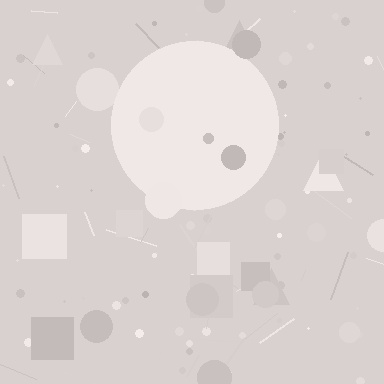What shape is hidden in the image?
A circle is hidden in the image.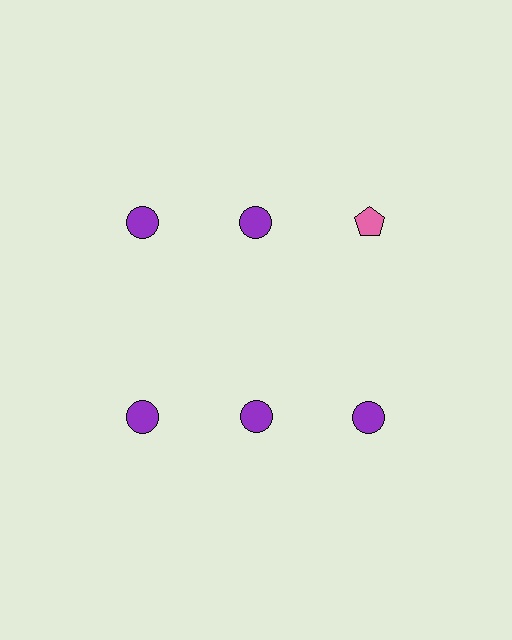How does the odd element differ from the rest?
It differs in both color (pink instead of purple) and shape (pentagon instead of circle).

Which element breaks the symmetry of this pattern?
The pink pentagon in the top row, center column breaks the symmetry. All other shapes are purple circles.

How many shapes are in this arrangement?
There are 6 shapes arranged in a grid pattern.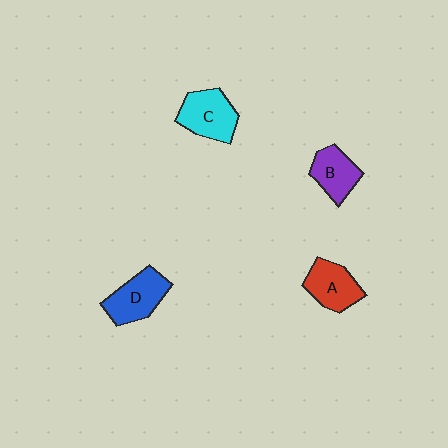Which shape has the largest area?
Shape C (cyan).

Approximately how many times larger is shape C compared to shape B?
Approximately 1.3 times.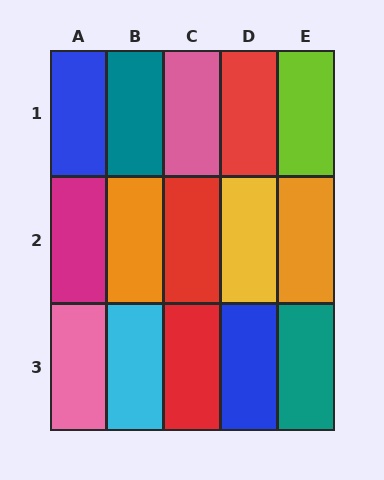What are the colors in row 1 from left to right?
Blue, teal, pink, red, lime.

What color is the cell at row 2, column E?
Orange.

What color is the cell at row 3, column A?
Pink.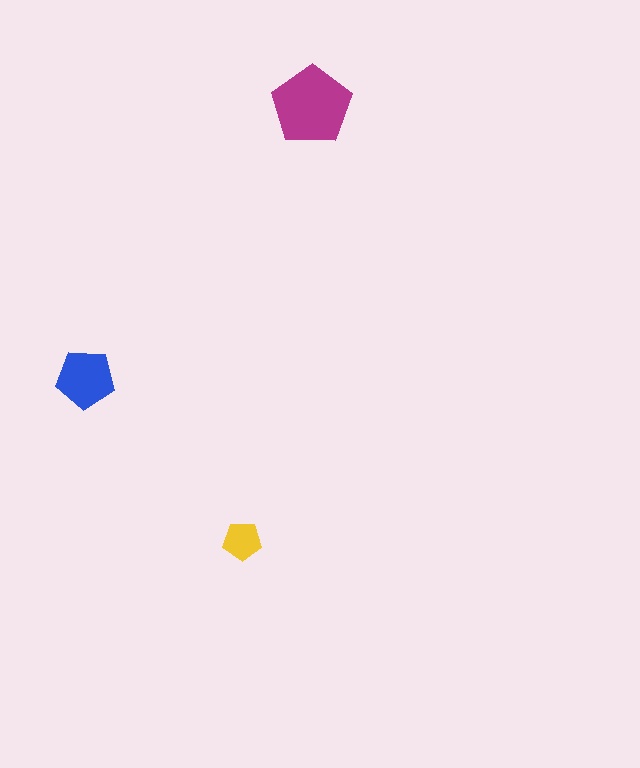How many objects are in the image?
There are 3 objects in the image.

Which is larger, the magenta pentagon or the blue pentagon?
The magenta one.